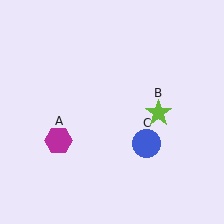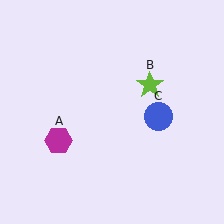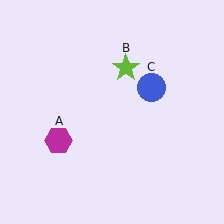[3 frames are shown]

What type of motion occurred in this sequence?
The lime star (object B), blue circle (object C) rotated counterclockwise around the center of the scene.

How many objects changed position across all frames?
2 objects changed position: lime star (object B), blue circle (object C).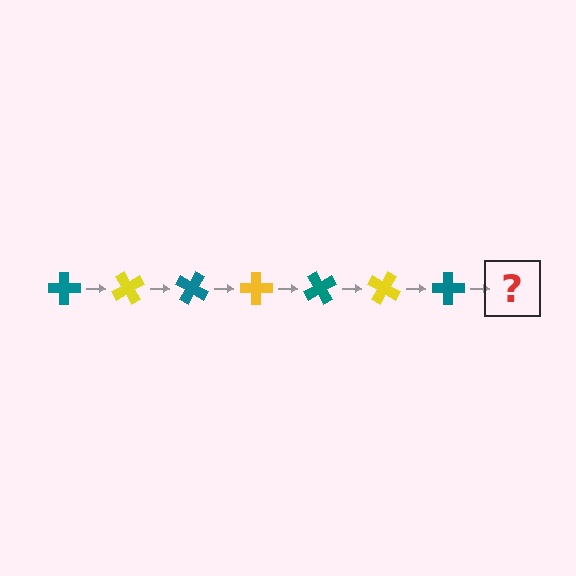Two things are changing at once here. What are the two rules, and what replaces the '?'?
The two rules are that it rotates 60 degrees each step and the color cycles through teal and yellow. The '?' should be a yellow cross, rotated 420 degrees from the start.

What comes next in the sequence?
The next element should be a yellow cross, rotated 420 degrees from the start.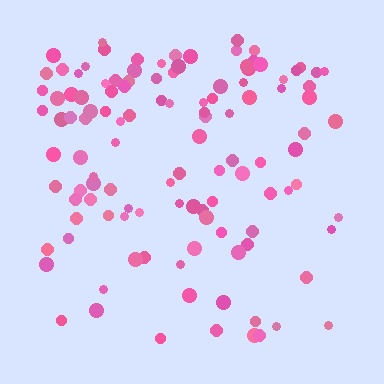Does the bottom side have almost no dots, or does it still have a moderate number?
Still a moderate number, just noticeably fewer than the top.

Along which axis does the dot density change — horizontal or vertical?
Vertical.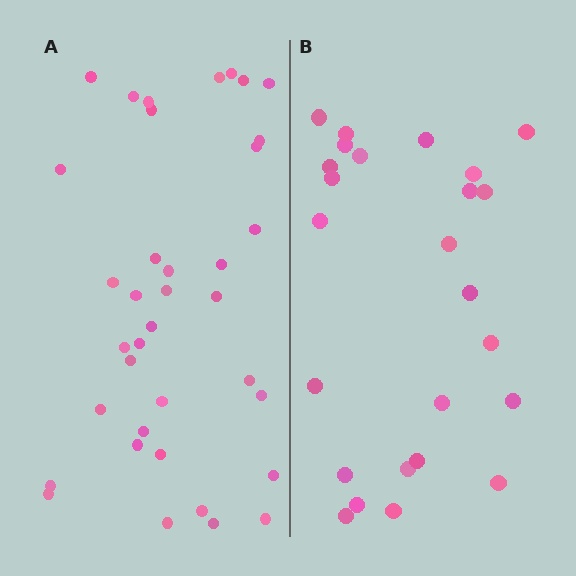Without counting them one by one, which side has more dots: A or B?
Region A (the left region) has more dots.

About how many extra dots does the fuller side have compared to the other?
Region A has roughly 12 or so more dots than region B.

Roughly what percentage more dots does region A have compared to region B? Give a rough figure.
About 50% more.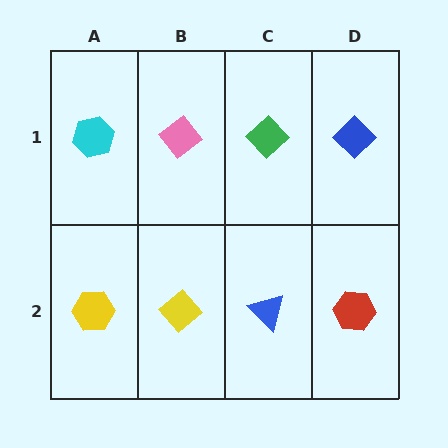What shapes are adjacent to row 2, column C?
A green diamond (row 1, column C), a yellow diamond (row 2, column B), a red hexagon (row 2, column D).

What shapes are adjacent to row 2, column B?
A pink diamond (row 1, column B), a yellow hexagon (row 2, column A), a blue triangle (row 2, column C).